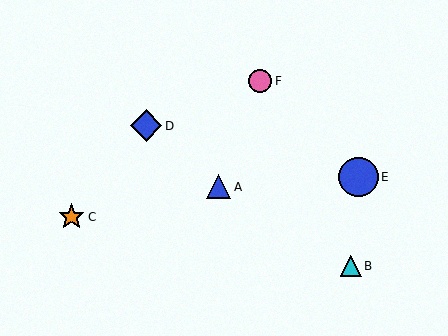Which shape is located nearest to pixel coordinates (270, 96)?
The pink circle (labeled F) at (260, 81) is nearest to that location.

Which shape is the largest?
The blue circle (labeled E) is the largest.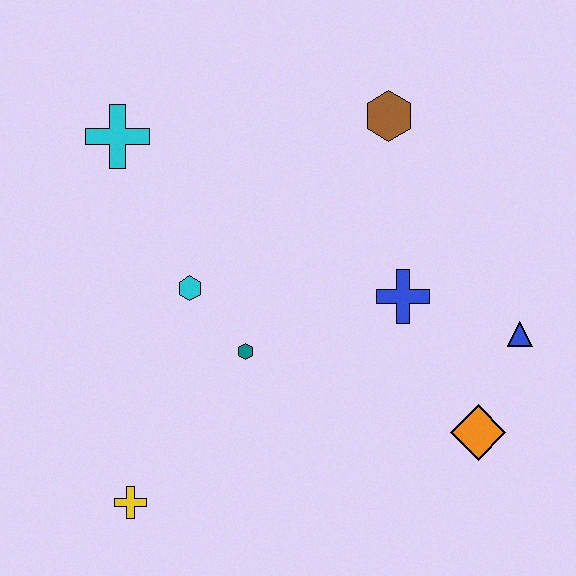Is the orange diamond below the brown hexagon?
Yes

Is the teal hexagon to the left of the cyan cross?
No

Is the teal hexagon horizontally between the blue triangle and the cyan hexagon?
Yes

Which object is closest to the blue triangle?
The orange diamond is closest to the blue triangle.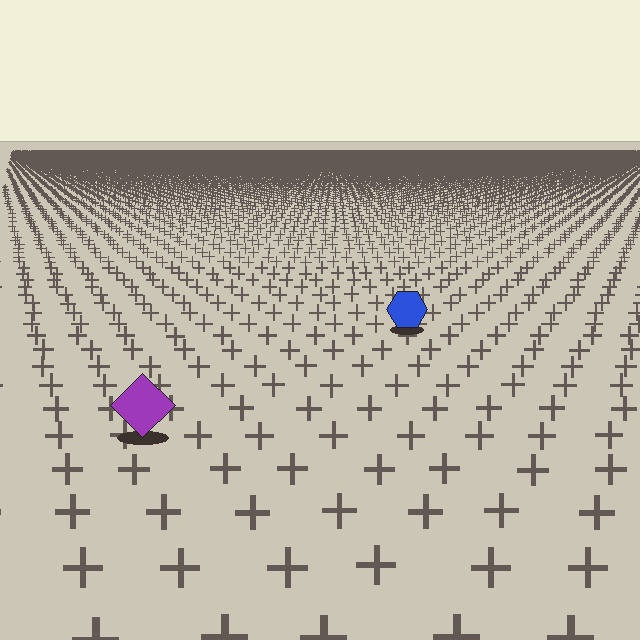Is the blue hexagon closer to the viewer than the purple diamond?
No. The purple diamond is closer — you can tell from the texture gradient: the ground texture is coarser near it.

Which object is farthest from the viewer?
The blue hexagon is farthest from the viewer. It appears smaller and the ground texture around it is denser.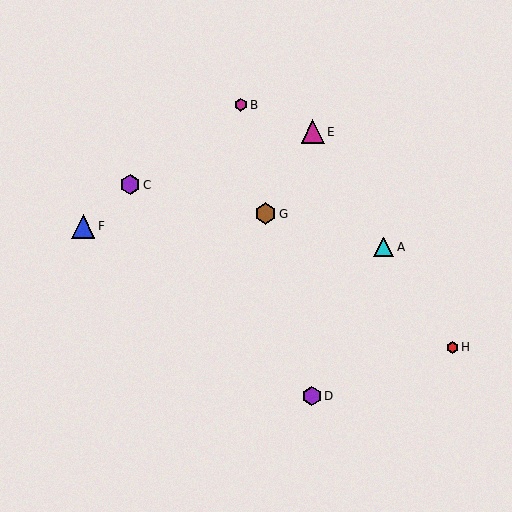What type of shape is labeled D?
Shape D is a purple hexagon.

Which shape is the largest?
The blue triangle (labeled F) is the largest.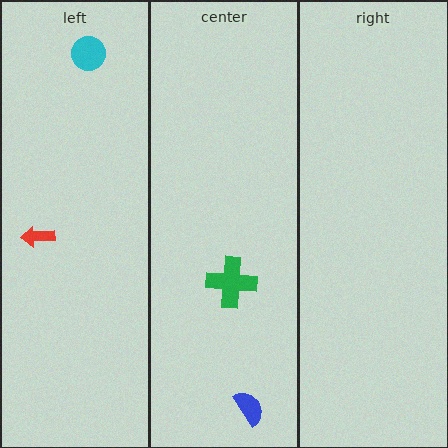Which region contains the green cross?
The center region.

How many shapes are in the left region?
2.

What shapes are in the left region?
The red arrow, the cyan circle.